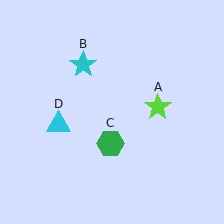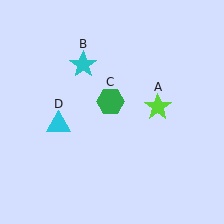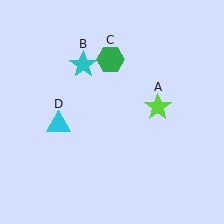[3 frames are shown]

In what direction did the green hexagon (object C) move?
The green hexagon (object C) moved up.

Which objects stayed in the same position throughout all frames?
Lime star (object A) and cyan star (object B) and cyan triangle (object D) remained stationary.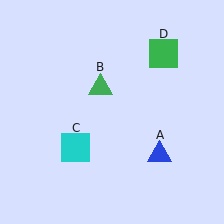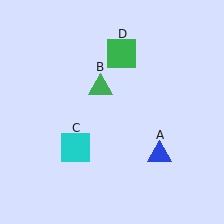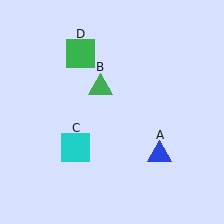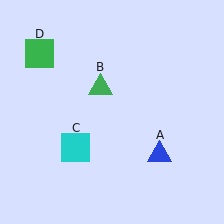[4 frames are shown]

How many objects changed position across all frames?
1 object changed position: green square (object D).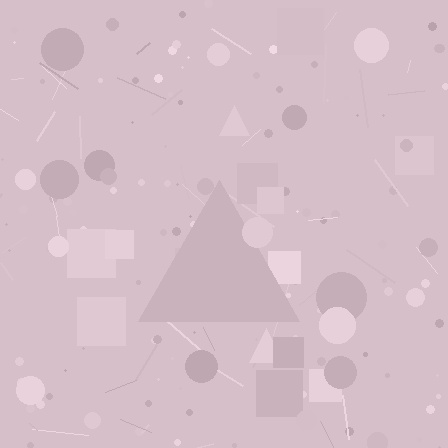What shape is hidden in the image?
A triangle is hidden in the image.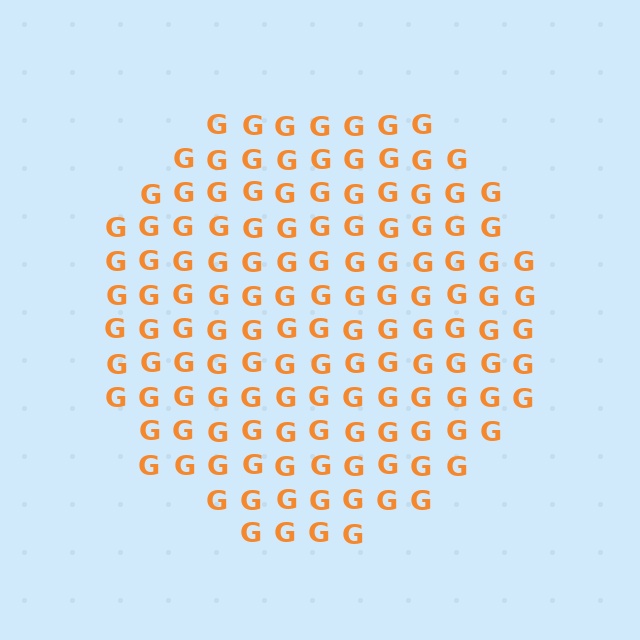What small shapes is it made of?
It is made of small letter G's.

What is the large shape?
The large shape is a circle.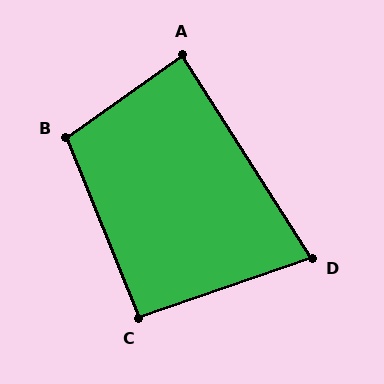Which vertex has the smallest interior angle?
D, at approximately 76 degrees.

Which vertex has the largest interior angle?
B, at approximately 104 degrees.